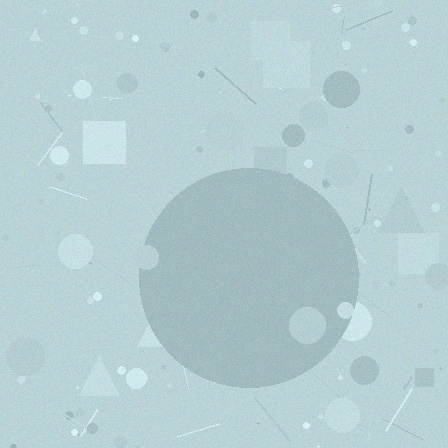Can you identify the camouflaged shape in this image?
The camouflaged shape is a circle.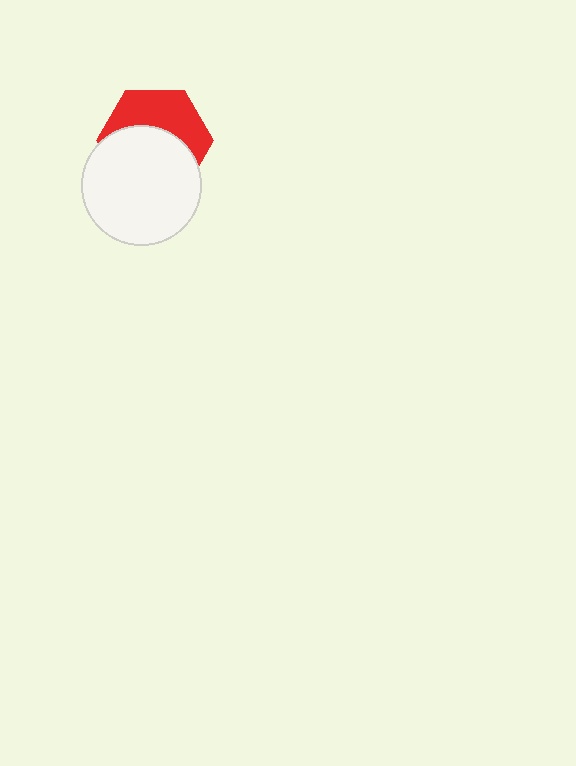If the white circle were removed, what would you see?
You would see the complete red hexagon.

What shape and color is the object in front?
The object in front is a white circle.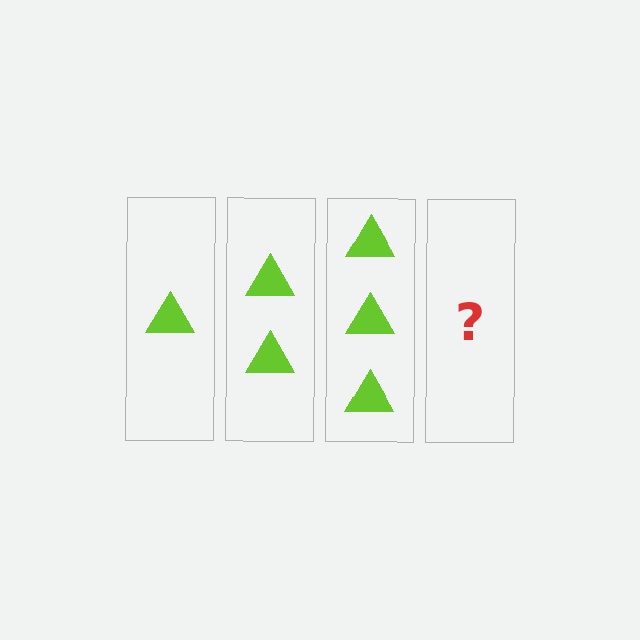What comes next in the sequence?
The next element should be 4 triangles.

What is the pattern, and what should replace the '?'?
The pattern is that each step adds one more triangle. The '?' should be 4 triangles.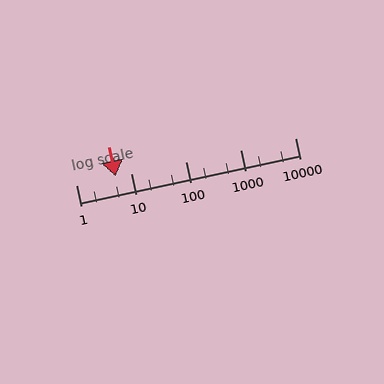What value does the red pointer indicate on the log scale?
The pointer indicates approximately 5.2.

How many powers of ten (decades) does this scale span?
The scale spans 4 decades, from 1 to 10000.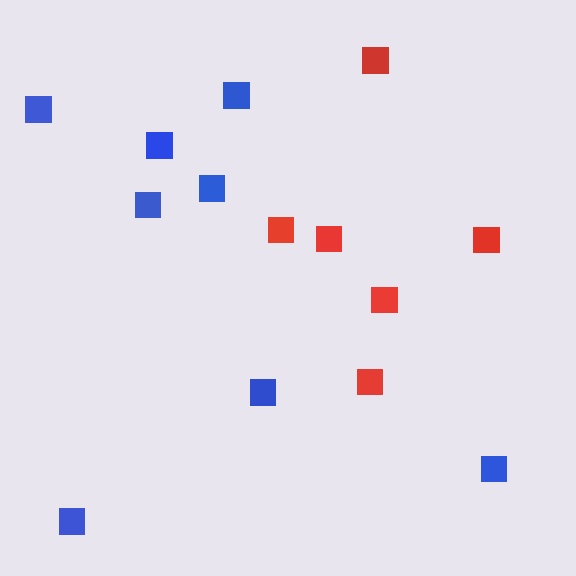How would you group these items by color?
There are 2 groups: one group of red squares (6) and one group of blue squares (8).